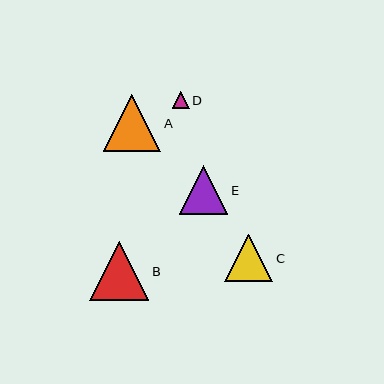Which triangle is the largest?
Triangle B is the largest with a size of approximately 59 pixels.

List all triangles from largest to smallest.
From largest to smallest: B, A, E, C, D.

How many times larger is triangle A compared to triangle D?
Triangle A is approximately 3.5 times the size of triangle D.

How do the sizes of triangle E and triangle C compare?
Triangle E and triangle C are approximately the same size.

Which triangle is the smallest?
Triangle D is the smallest with a size of approximately 16 pixels.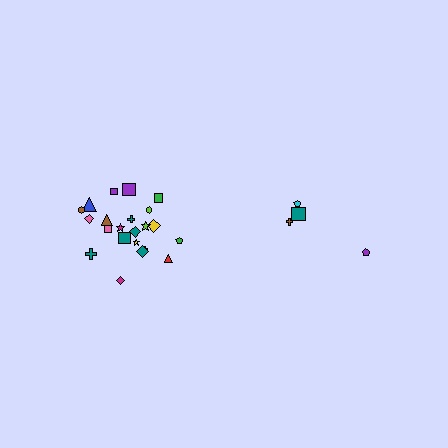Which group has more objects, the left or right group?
The left group.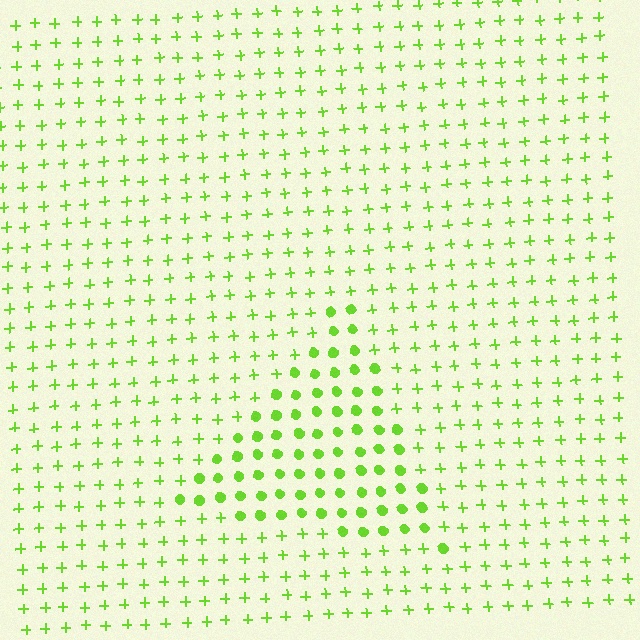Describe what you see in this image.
The image is filled with small lime elements arranged in a uniform grid. A triangle-shaped region contains circles, while the surrounding area contains plus signs. The boundary is defined purely by the change in element shape.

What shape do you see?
I see a triangle.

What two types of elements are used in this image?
The image uses circles inside the triangle region and plus signs outside it.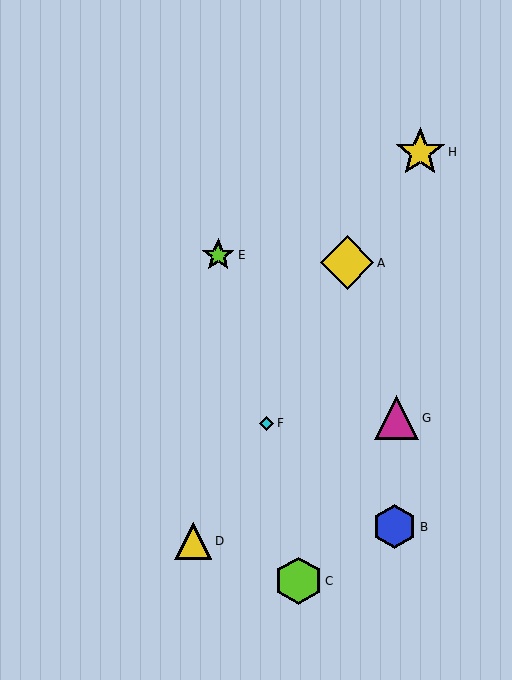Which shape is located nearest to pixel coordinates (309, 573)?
The lime hexagon (labeled C) at (299, 581) is nearest to that location.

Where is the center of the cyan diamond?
The center of the cyan diamond is at (267, 423).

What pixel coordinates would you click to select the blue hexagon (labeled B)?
Click at (395, 527) to select the blue hexagon B.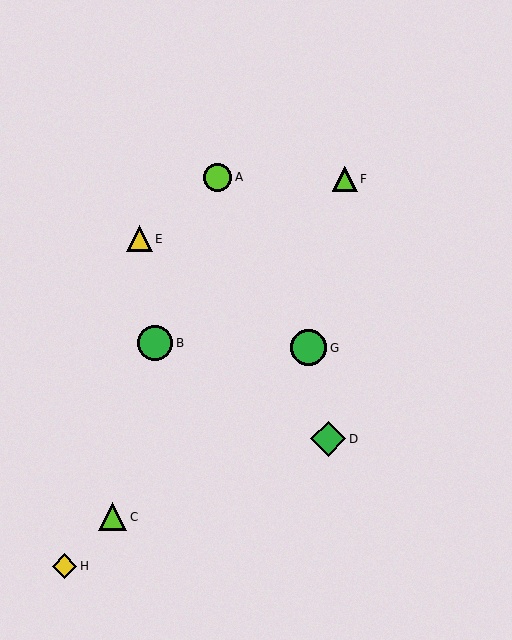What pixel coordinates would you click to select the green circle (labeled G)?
Click at (309, 348) to select the green circle G.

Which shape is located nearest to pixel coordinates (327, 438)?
The green diamond (labeled D) at (328, 439) is nearest to that location.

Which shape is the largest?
The green circle (labeled G) is the largest.